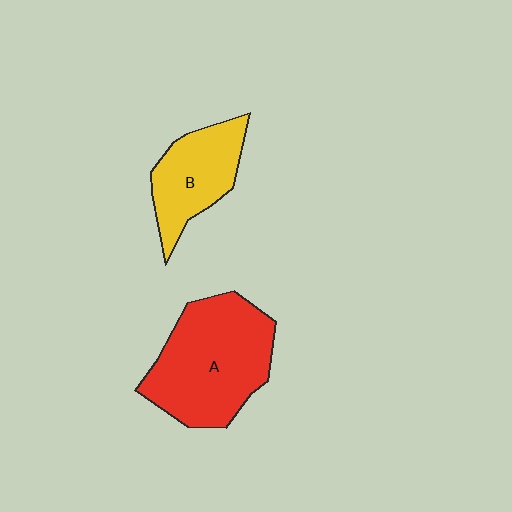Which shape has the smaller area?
Shape B (yellow).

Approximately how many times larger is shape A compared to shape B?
Approximately 1.7 times.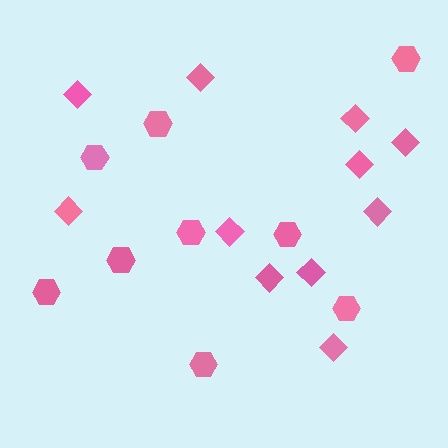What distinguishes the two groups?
There are 2 groups: one group of hexagons (9) and one group of diamonds (11).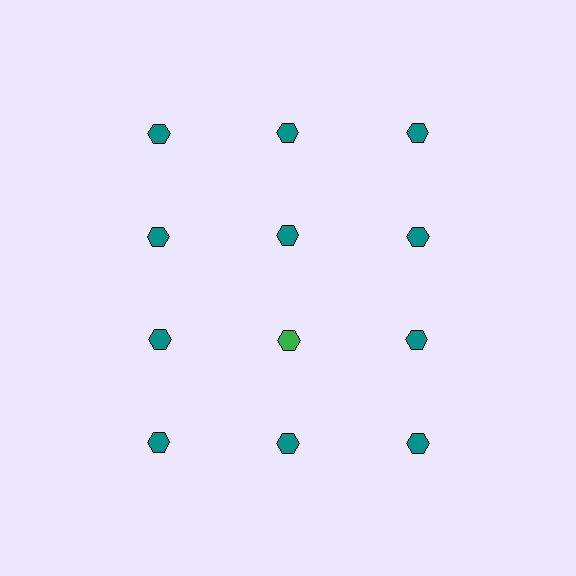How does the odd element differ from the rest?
It has a different color: green instead of teal.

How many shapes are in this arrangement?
There are 12 shapes arranged in a grid pattern.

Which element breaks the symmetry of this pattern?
The green hexagon in the third row, second from left column breaks the symmetry. All other shapes are teal hexagons.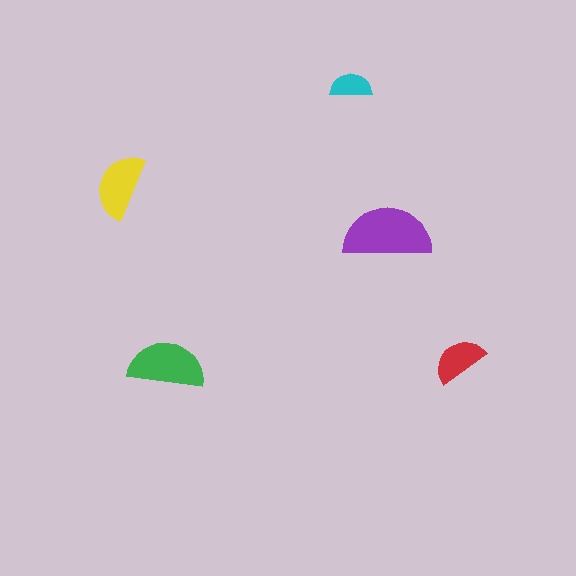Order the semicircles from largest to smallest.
the purple one, the green one, the yellow one, the red one, the cyan one.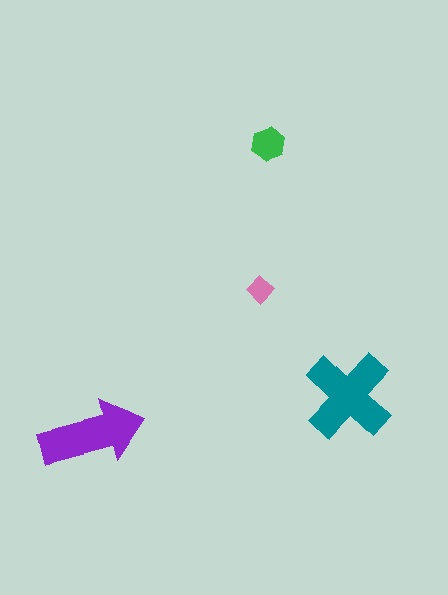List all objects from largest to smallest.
The teal cross, the purple arrow, the green hexagon, the pink diamond.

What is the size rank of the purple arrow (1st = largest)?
2nd.